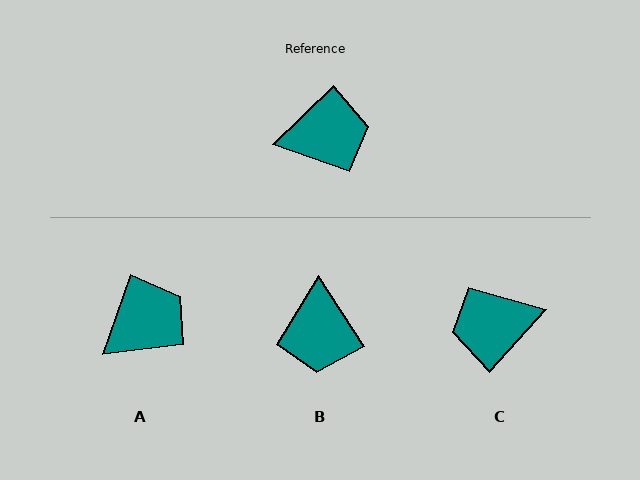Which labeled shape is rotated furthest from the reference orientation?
C, about 177 degrees away.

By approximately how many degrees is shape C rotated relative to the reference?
Approximately 177 degrees clockwise.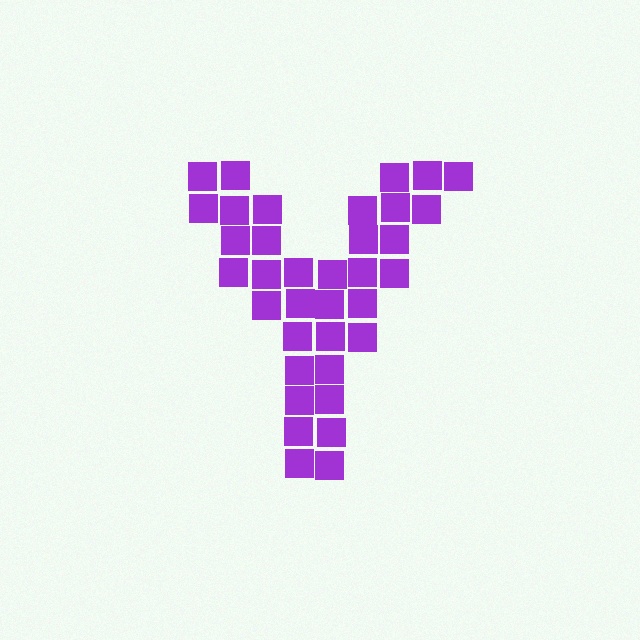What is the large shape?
The large shape is the letter Y.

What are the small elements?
The small elements are squares.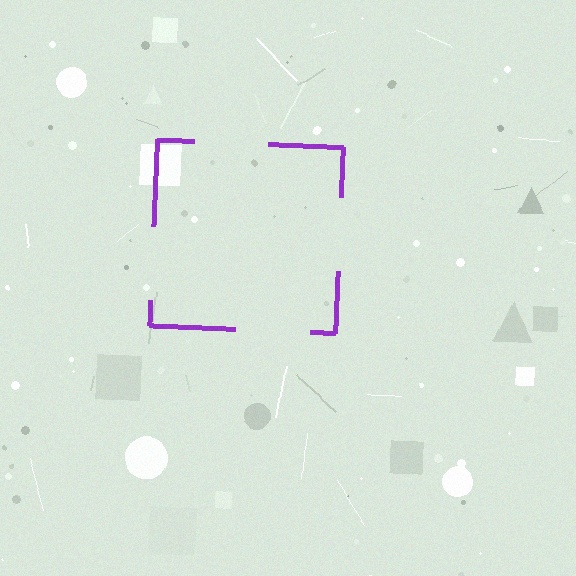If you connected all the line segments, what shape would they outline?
They would outline a square.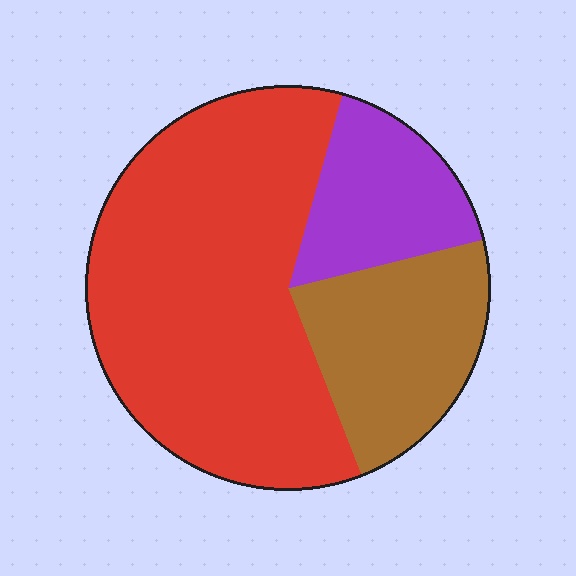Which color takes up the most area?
Red, at roughly 60%.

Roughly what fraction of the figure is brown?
Brown takes up between a sixth and a third of the figure.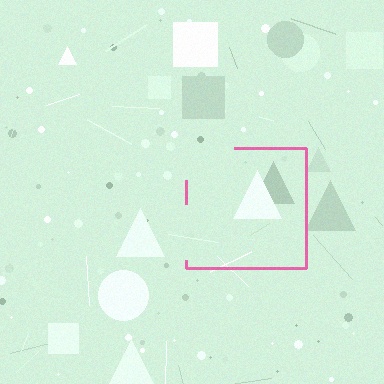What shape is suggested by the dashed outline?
The dashed outline suggests a square.